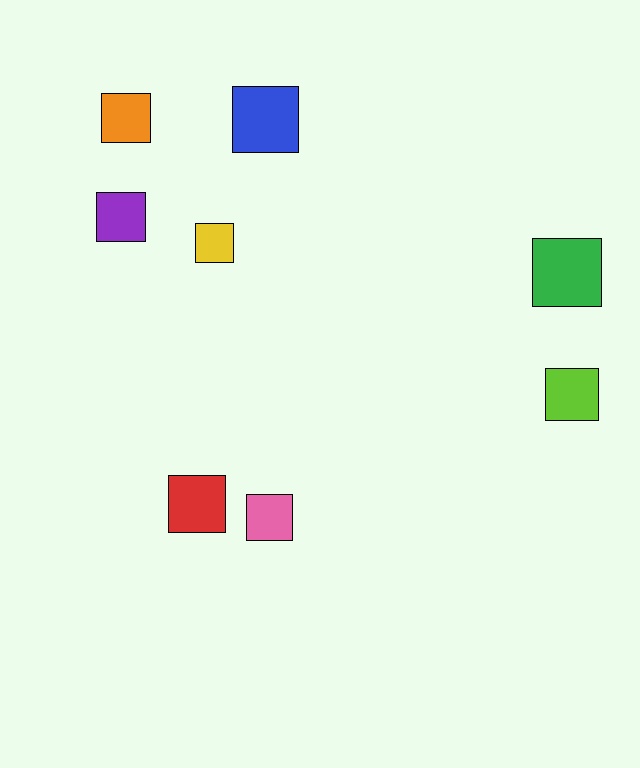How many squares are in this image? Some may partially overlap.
There are 8 squares.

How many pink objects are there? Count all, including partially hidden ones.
There is 1 pink object.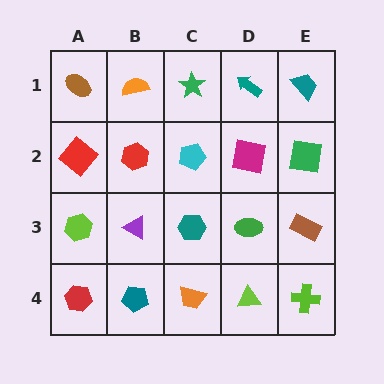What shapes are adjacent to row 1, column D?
A magenta square (row 2, column D), a green star (row 1, column C), a teal trapezoid (row 1, column E).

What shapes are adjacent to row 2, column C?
A green star (row 1, column C), a teal hexagon (row 3, column C), a red hexagon (row 2, column B), a magenta square (row 2, column D).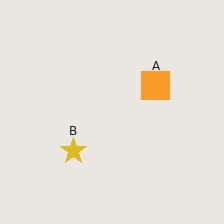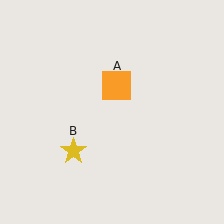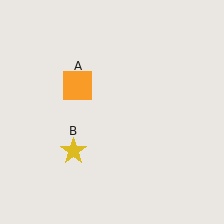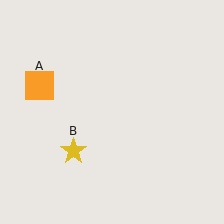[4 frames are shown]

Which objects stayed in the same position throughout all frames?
Yellow star (object B) remained stationary.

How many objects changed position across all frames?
1 object changed position: orange square (object A).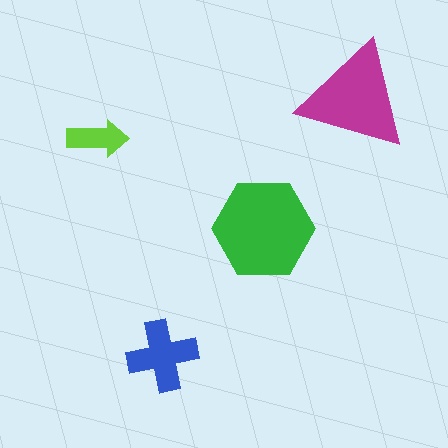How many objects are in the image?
There are 4 objects in the image.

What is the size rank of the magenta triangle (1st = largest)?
2nd.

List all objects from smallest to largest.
The lime arrow, the blue cross, the magenta triangle, the green hexagon.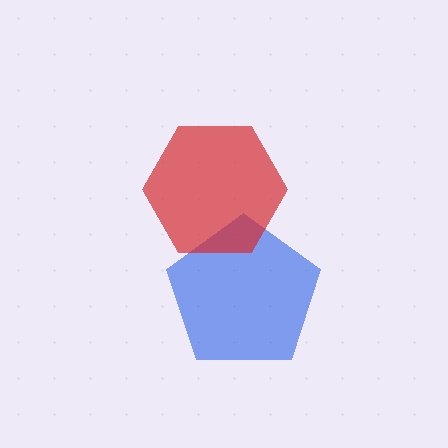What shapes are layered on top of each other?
The layered shapes are: a blue pentagon, a red hexagon.